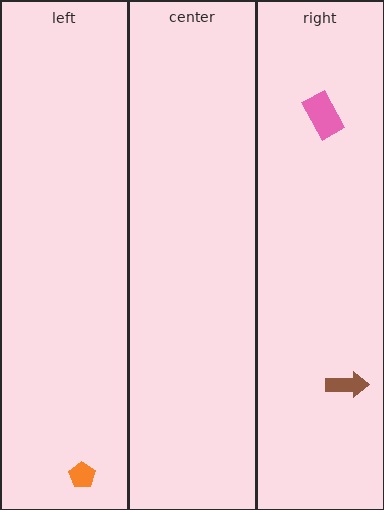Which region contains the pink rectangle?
The right region.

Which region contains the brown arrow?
The right region.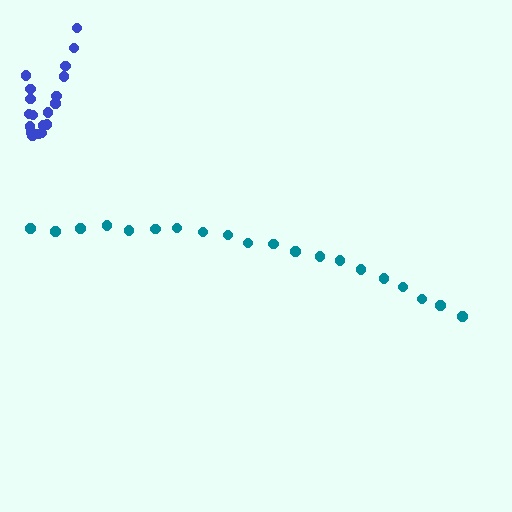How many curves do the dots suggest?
There are 2 distinct paths.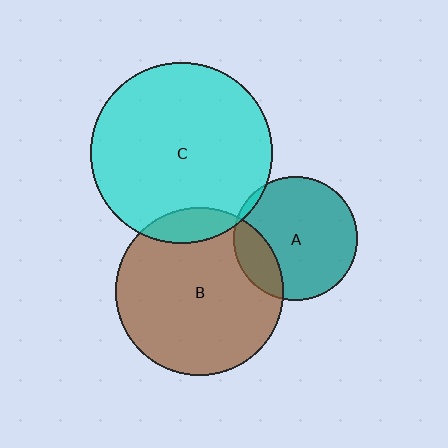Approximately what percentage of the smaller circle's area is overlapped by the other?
Approximately 20%.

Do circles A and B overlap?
Yes.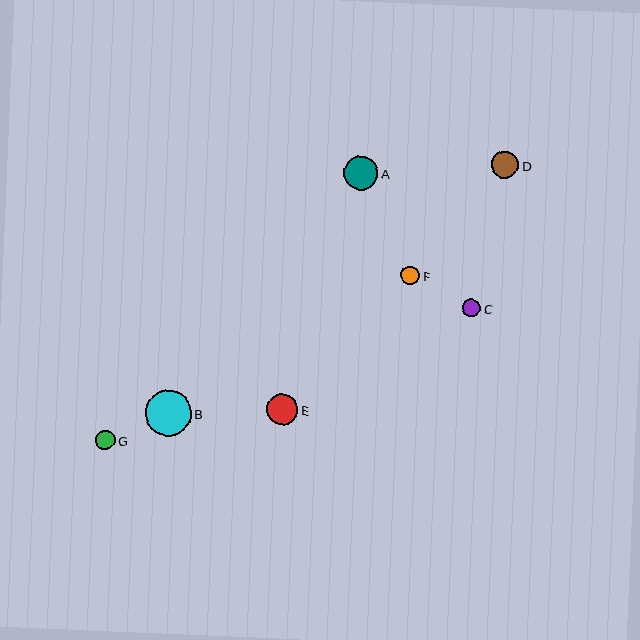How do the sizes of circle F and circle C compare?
Circle F and circle C are approximately the same size.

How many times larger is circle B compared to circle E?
Circle B is approximately 1.5 times the size of circle E.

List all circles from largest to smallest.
From largest to smallest: B, A, E, D, G, F, C.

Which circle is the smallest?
Circle C is the smallest with a size of approximately 19 pixels.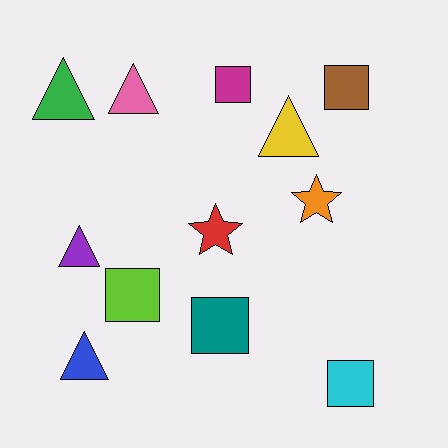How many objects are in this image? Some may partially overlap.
There are 12 objects.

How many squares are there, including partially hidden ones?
There are 5 squares.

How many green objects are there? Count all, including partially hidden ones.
There is 1 green object.